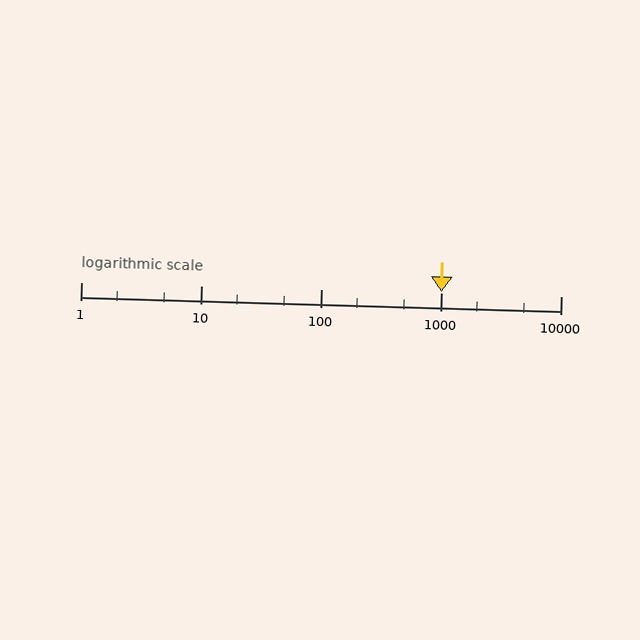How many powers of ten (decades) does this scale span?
The scale spans 4 decades, from 1 to 10000.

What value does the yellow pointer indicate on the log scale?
The pointer indicates approximately 1000.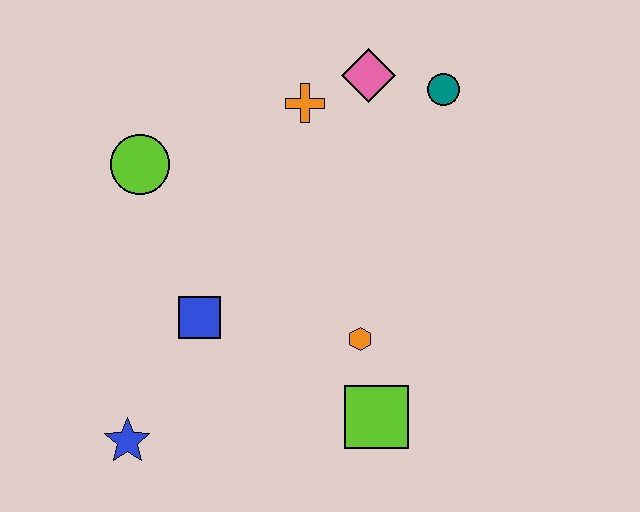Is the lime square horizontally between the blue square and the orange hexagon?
No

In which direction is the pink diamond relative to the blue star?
The pink diamond is above the blue star.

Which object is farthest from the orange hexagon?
The lime circle is farthest from the orange hexagon.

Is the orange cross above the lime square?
Yes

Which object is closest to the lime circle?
The blue square is closest to the lime circle.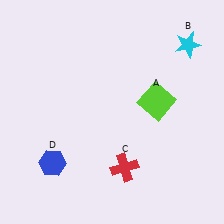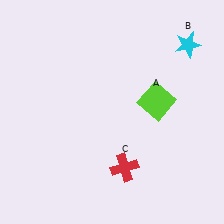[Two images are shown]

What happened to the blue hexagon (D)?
The blue hexagon (D) was removed in Image 2. It was in the bottom-left area of Image 1.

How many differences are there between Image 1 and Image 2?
There is 1 difference between the two images.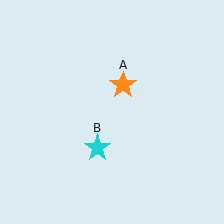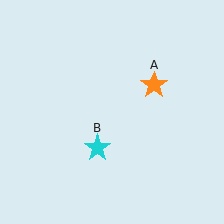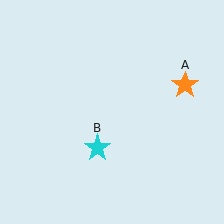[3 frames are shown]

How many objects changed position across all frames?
1 object changed position: orange star (object A).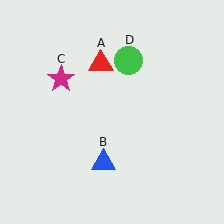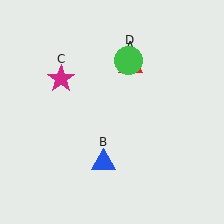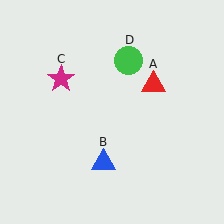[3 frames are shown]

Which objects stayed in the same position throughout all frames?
Blue triangle (object B) and magenta star (object C) and green circle (object D) remained stationary.